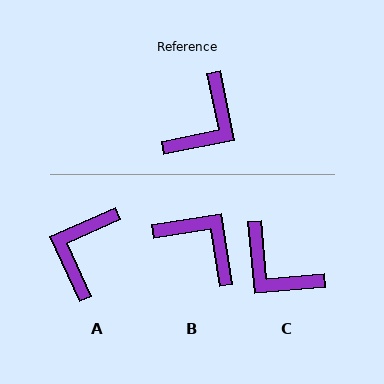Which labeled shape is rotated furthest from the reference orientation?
A, about 167 degrees away.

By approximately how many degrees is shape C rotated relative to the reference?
Approximately 96 degrees clockwise.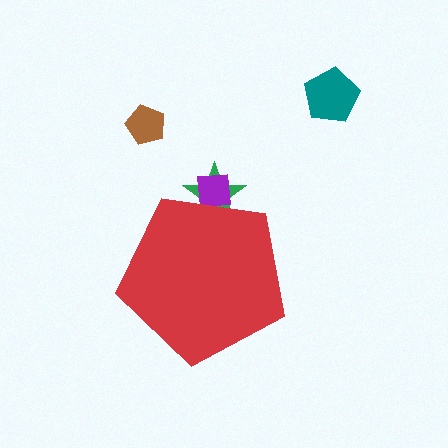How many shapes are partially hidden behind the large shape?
2 shapes are partially hidden.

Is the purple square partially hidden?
Yes, the purple square is partially hidden behind the red pentagon.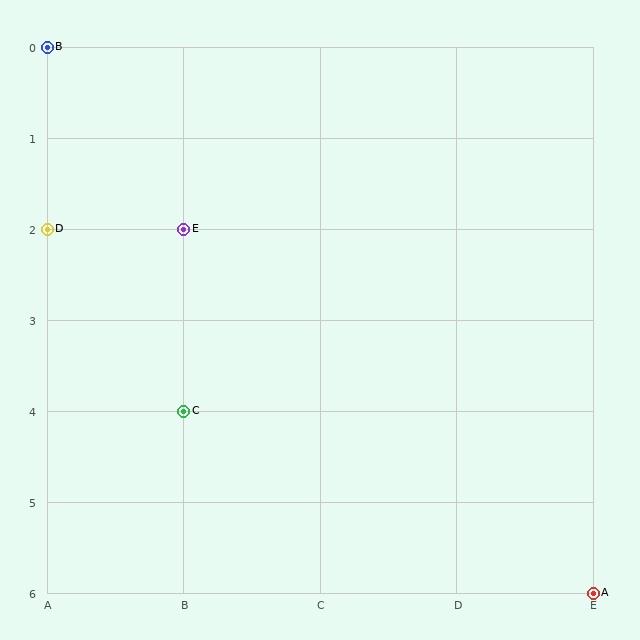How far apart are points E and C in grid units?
Points E and C are 2 rows apart.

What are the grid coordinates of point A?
Point A is at grid coordinates (E, 6).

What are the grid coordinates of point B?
Point B is at grid coordinates (A, 0).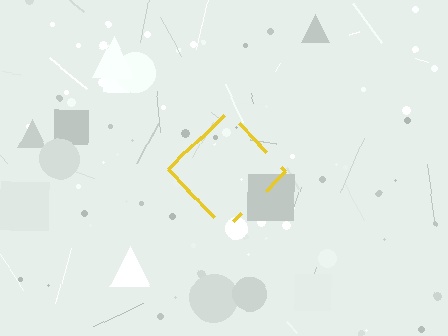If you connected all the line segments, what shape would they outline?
They would outline a diamond.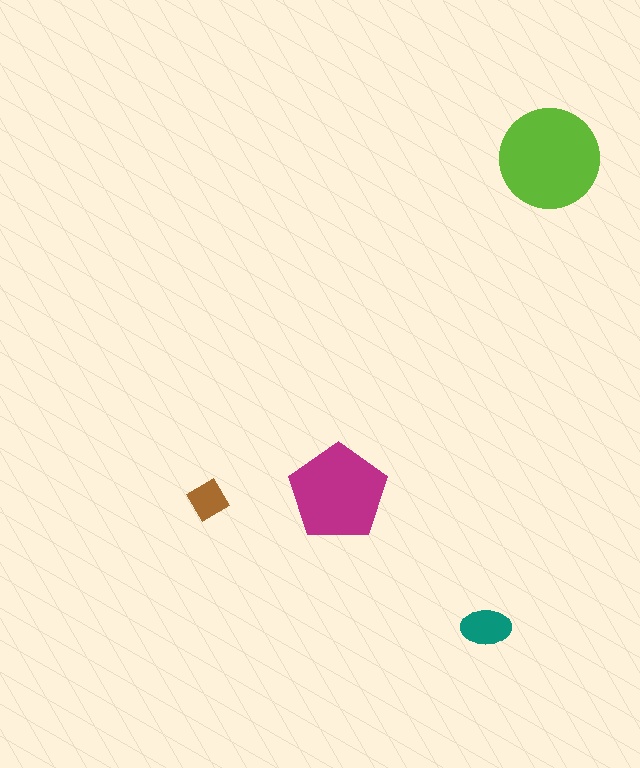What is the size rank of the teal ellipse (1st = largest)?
3rd.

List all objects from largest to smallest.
The lime circle, the magenta pentagon, the teal ellipse, the brown diamond.